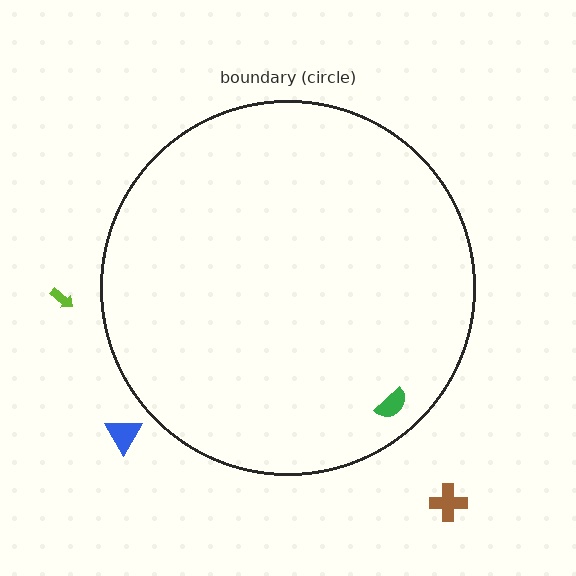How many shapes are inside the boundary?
1 inside, 3 outside.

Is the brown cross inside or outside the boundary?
Outside.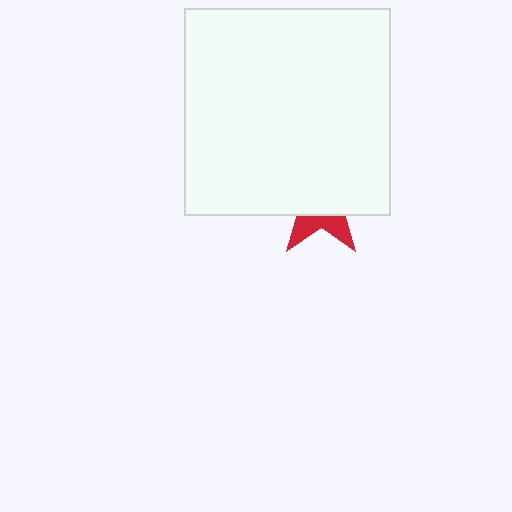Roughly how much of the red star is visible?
A small part of it is visible (roughly 32%).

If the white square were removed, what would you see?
You would see the complete red star.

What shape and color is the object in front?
The object in front is a white square.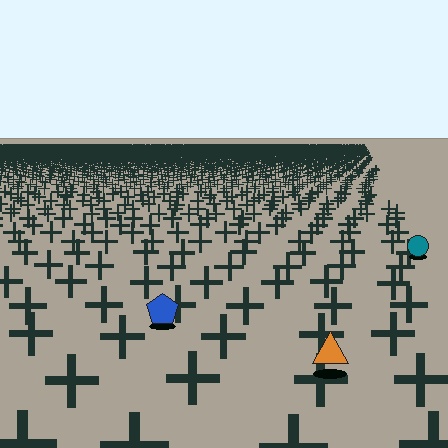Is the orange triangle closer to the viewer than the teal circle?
Yes. The orange triangle is closer — you can tell from the texture gradient: the ground texture is coarser near it.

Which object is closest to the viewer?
The orange triangle is closest. The texture marks near it are larger and more spread out.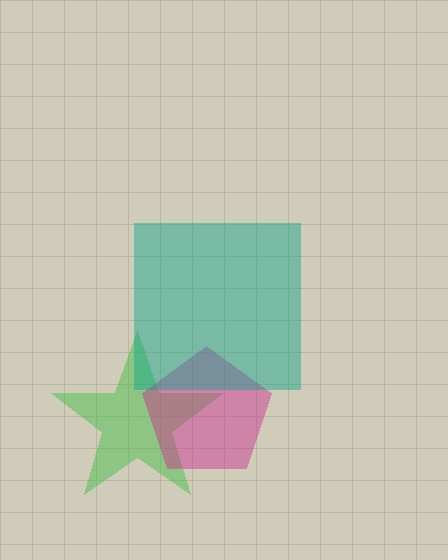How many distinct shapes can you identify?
There are 3 distinct shapes: a green star, a magenta pentagon, a teal square.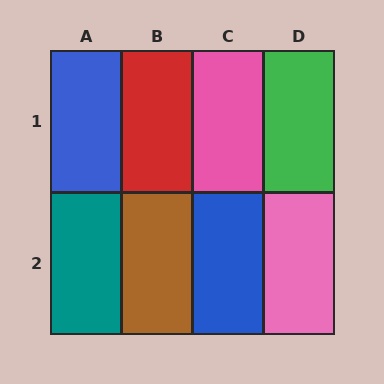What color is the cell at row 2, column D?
Pink.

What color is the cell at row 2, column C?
Blue.